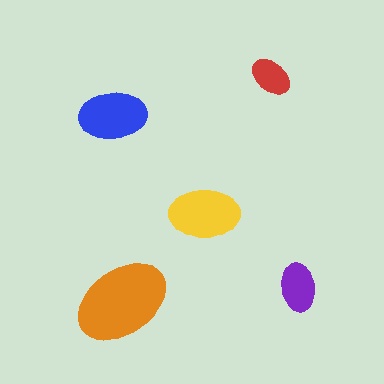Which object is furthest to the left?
The blue ellipse is leftmost.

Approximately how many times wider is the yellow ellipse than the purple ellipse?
About 1.5 times wider.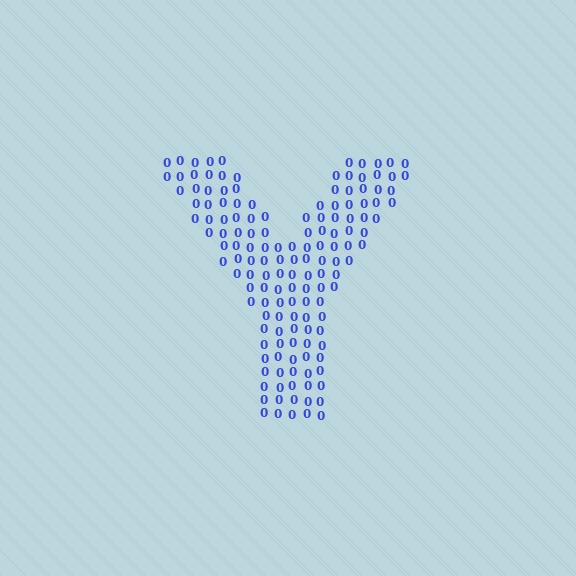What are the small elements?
The small elements are digit 0's.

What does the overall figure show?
The overall figure shows the letter Y.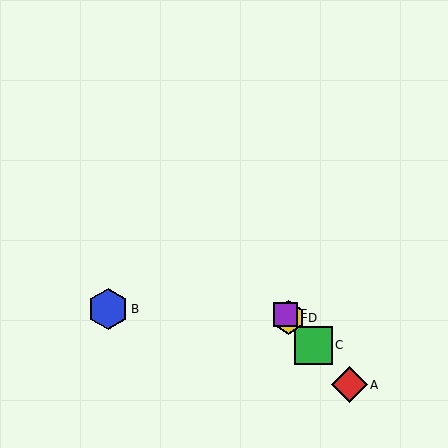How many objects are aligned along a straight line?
4 objects (A, C, D, E) are aligned along a straight line.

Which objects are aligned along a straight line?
Objects A, C, D, E are aligned along a straight line.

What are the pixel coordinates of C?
Object C is at (313, 345).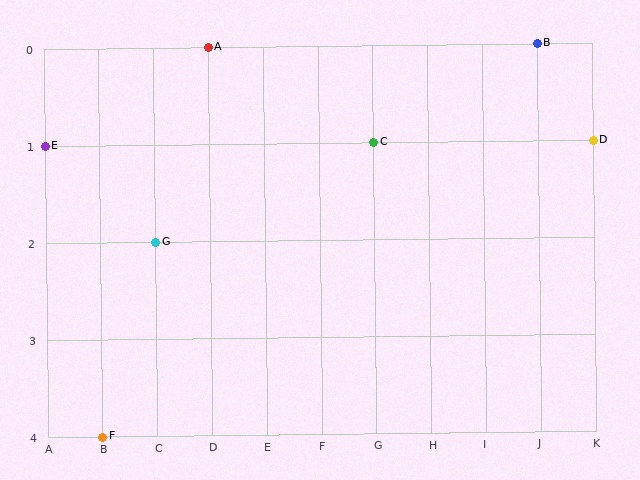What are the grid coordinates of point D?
Point D is at grid coordinates (K, 1).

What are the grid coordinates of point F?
Point F is at grid coordinates (B, 4).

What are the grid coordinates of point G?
Point G is at grid coordinates (C, 2).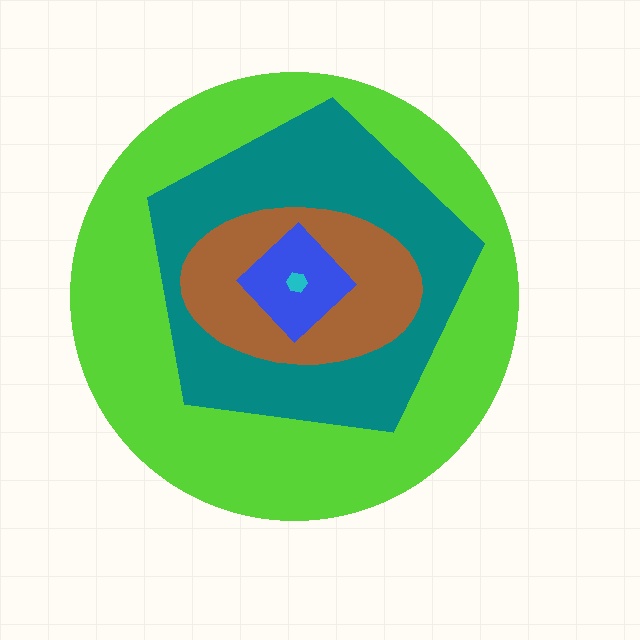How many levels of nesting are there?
5.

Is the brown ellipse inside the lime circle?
Yes.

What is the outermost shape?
The lime circle.